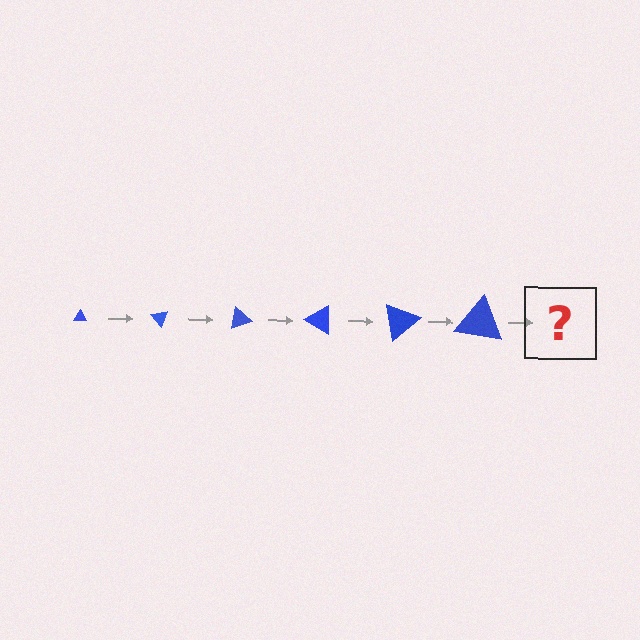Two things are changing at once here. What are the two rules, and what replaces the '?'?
The two rules are that the triangle grows larger each step and it rotates 50 degrees each step. The '?' should be a triangle, larger than the previous one and rotated 300 degrees from the start.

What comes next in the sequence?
The next element should be a triangle, larger than the previous one and rotated 300 degrees from the start.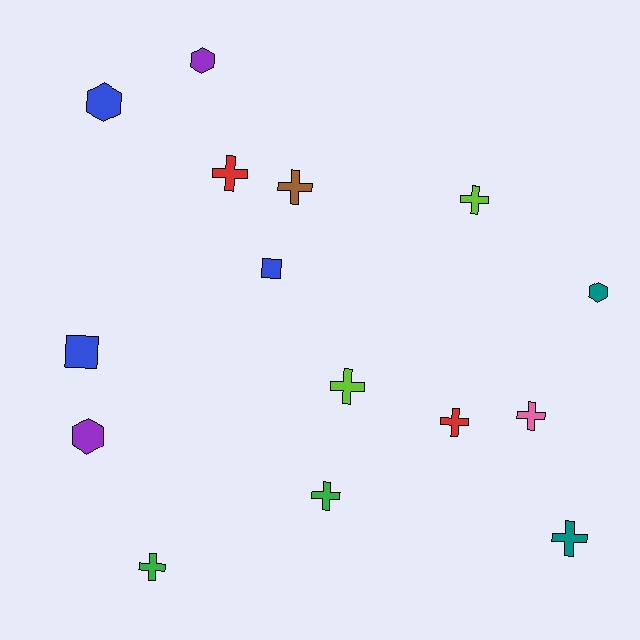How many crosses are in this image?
There are 9 crosses.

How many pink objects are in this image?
There is 1 pink object.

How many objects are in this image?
There are 15 objects.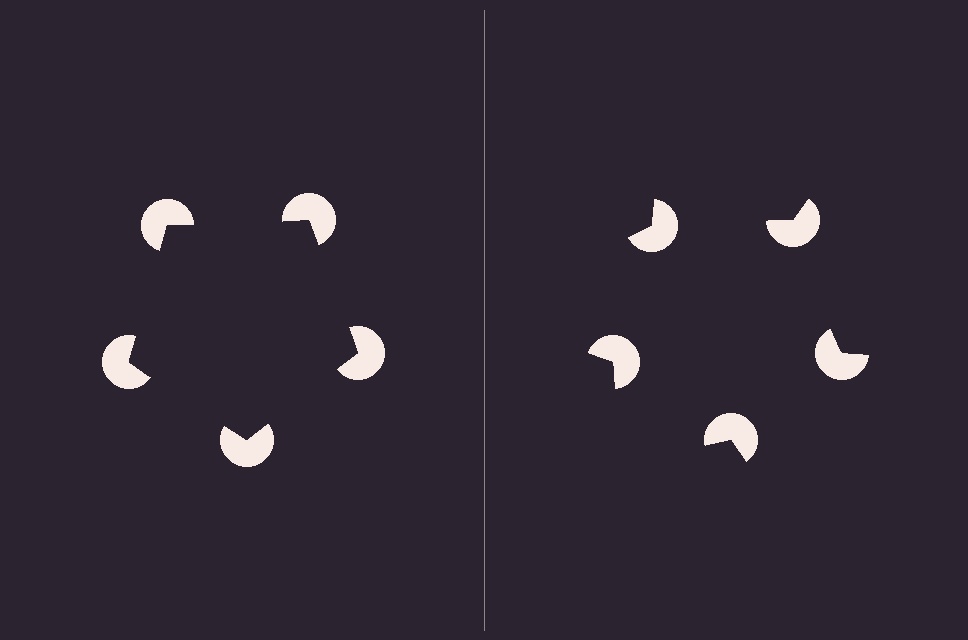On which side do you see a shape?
An illusory pentagon appears on the left side. On the right side the wedge cuts are rotated, so no coherent shape forms.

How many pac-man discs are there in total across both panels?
10 — 5 on each side.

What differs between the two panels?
The pac-man discs are positioned identically on both sides; only the wedge orientations differ. On the left they align to a pentagon; on the right they are misaligned.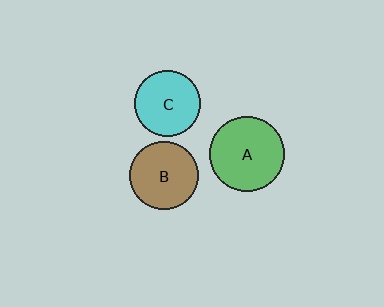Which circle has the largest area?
Circle A (green).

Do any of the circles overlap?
No, none of the circles overlap.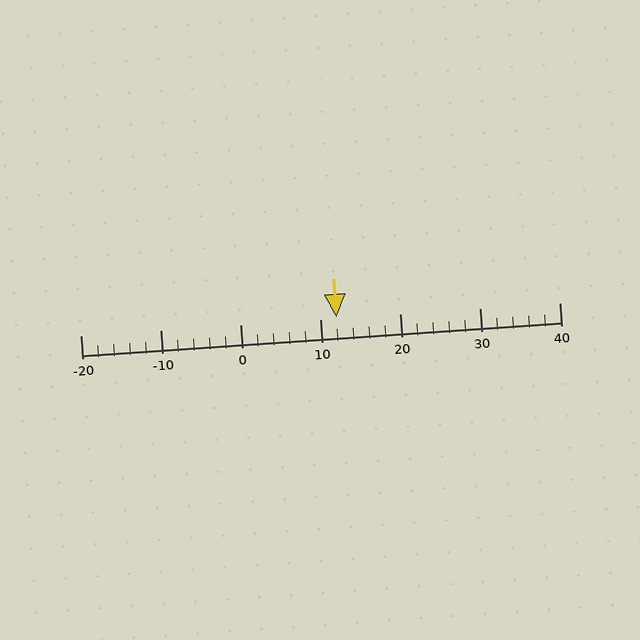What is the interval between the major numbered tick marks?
The major tick marks are spaced 10 units apart.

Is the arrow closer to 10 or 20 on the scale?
The arrow is closer to 10.